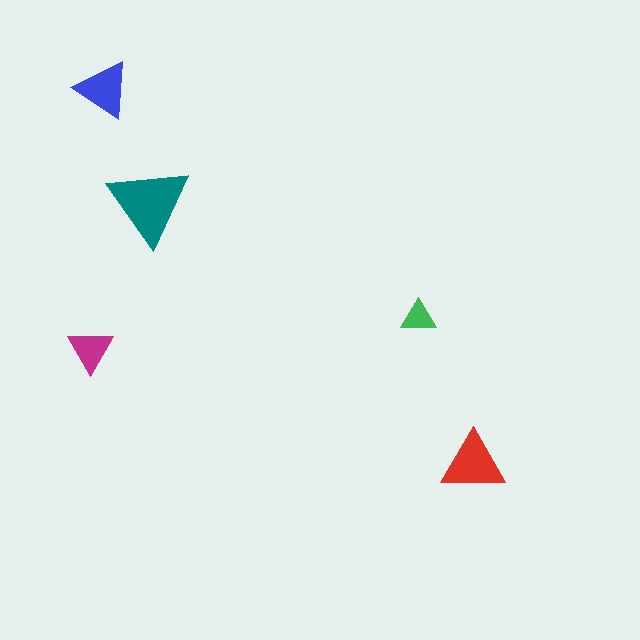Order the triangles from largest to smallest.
the teal one, the red one, the blue one, the magenta one, the green one.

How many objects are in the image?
There are 5 objects in the image.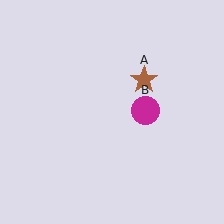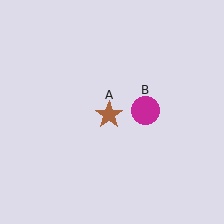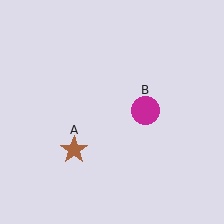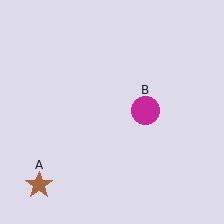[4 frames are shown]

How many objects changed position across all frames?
1 object changed position: brown star (object A).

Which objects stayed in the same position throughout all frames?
Magenta circle (object B) remained stationary.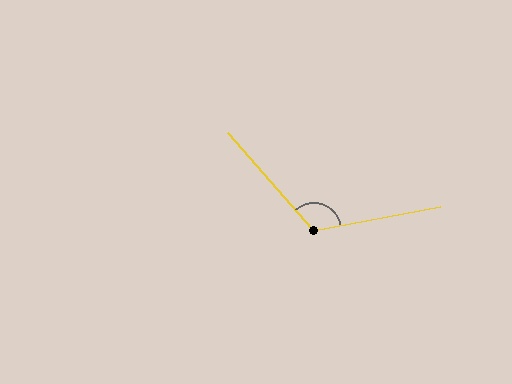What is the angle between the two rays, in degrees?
Approximately 121 degrees.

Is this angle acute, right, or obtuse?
It is obtuse.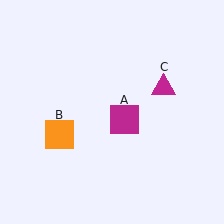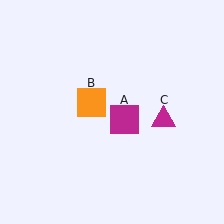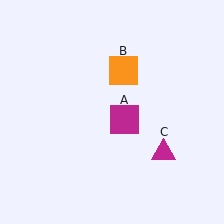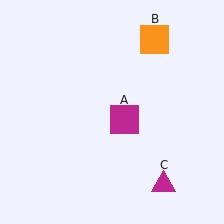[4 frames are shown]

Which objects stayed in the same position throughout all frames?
Magenta square (object A) remained stationary.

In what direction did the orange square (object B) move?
The orange square (object B) moved up and to the right.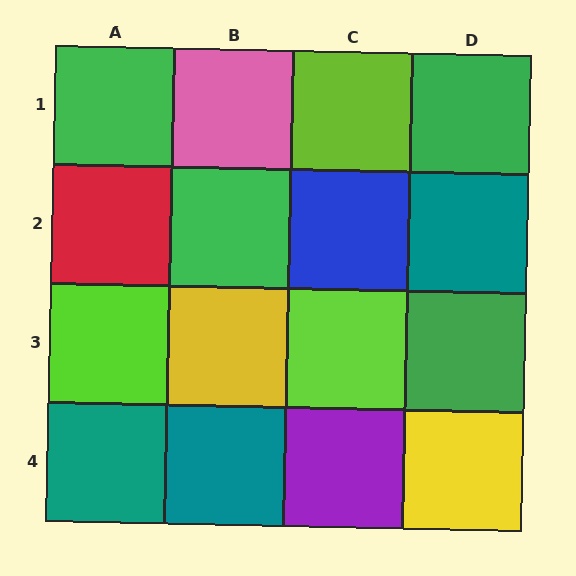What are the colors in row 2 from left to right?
Red, green, blue, teal.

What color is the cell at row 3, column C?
Lime.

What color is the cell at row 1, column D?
Green.